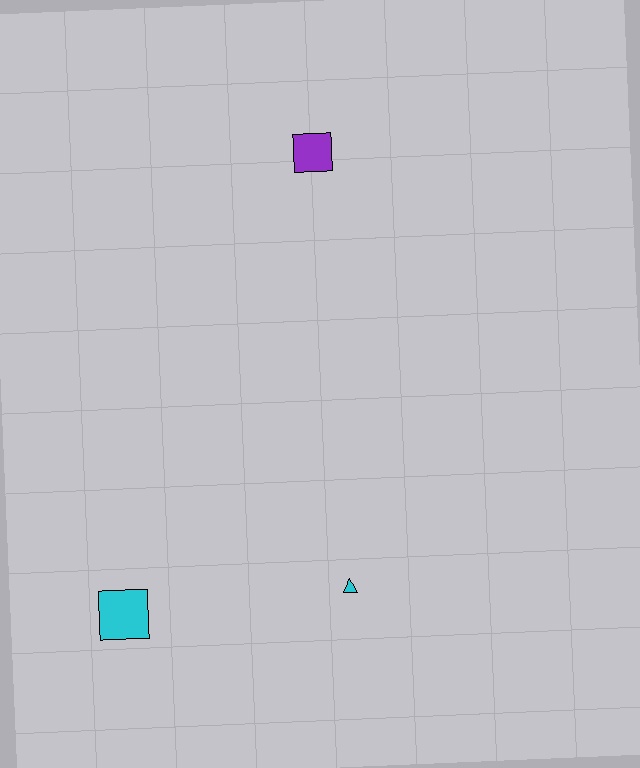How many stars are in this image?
There are no stars.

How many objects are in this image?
There are 3 objects.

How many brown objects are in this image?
There are no brown objects.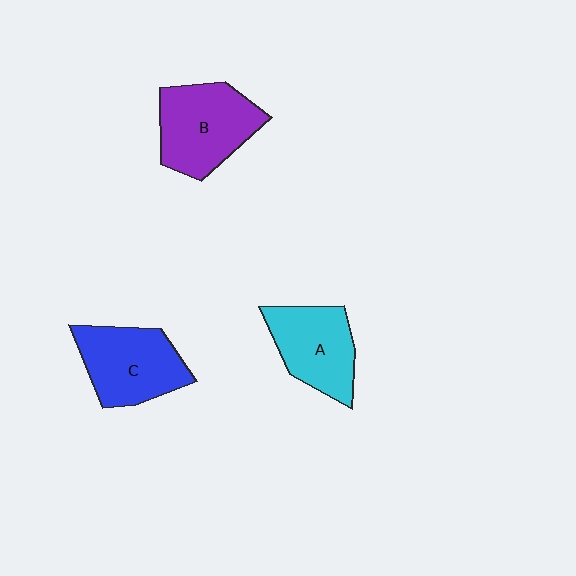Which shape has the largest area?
Shape B (purple).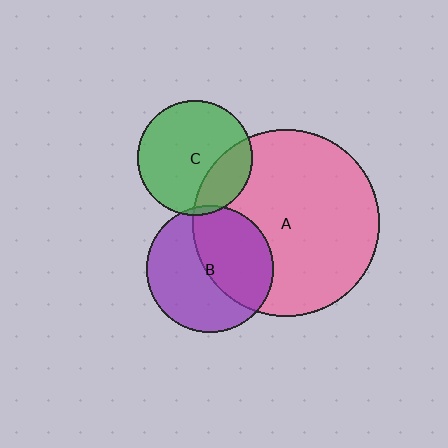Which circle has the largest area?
Circle A (pink).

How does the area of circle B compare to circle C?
Approximately 1.2 times.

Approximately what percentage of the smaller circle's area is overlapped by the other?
Approximately 25%.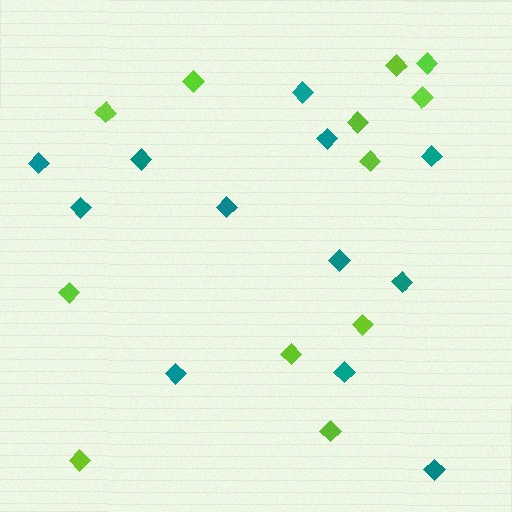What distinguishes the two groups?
There are 2 groups: one group of teal diamonds (12) and one group of lime diamonds (12).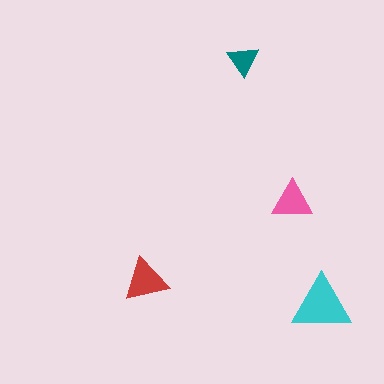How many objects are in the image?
There are 4 objects in the image.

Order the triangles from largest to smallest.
the cyan one, the red one, the pink one, the teal one.